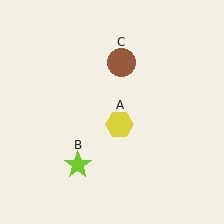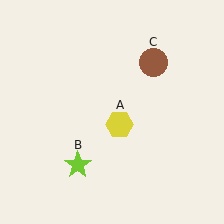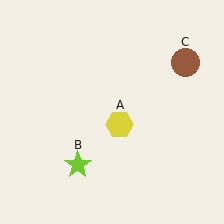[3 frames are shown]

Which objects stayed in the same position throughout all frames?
Yellow hexagon (object A) and lime star (object B) remained stationary.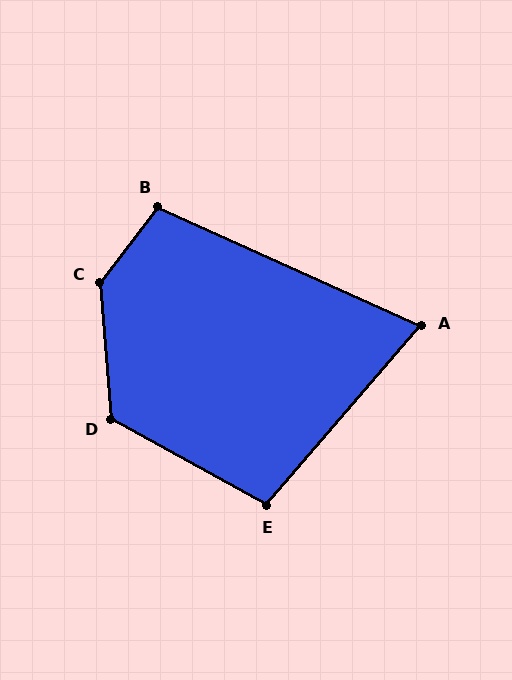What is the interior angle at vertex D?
Approximately 123 degrees (obtuse).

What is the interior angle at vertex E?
Approximately 102 degrees (obtuse).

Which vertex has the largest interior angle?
C, at approximately 139 degrees.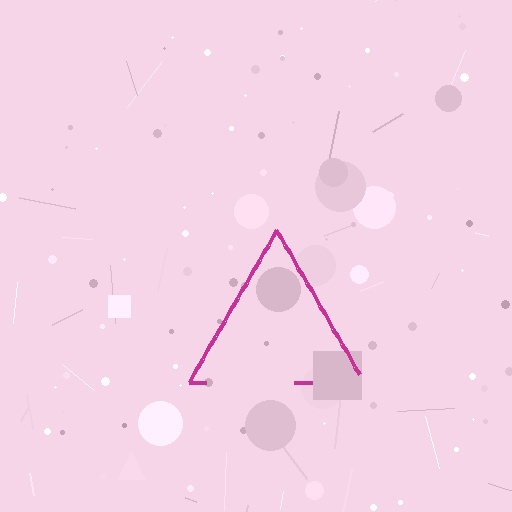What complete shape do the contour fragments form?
The contour fragments form a triangle.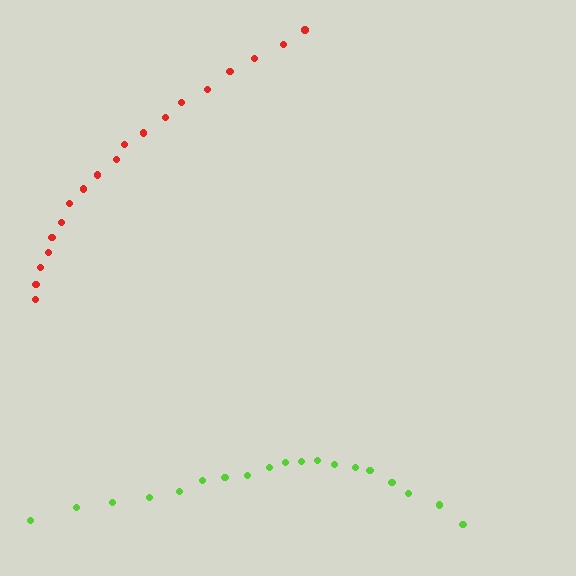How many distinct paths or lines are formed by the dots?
There are 2 distinct paths.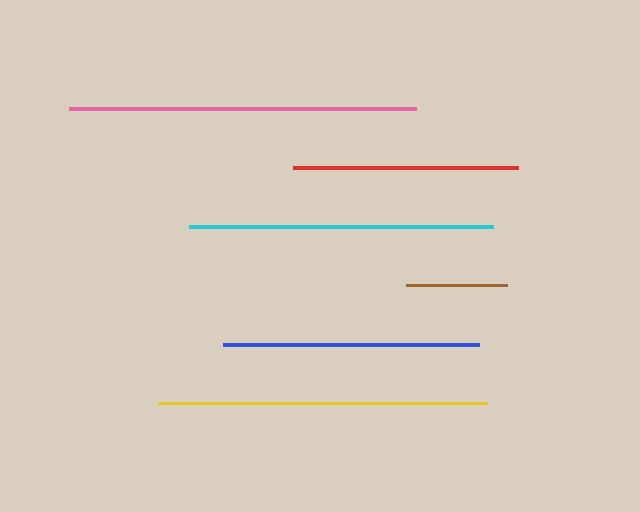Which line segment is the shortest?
The brown line is the shortest at approximately 100 pixels.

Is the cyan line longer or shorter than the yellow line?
The yellow line is longer than the cyan line.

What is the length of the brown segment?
The brown segment is approximately 100 pixels long.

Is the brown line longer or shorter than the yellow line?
The yellow line is longer than the brown line.